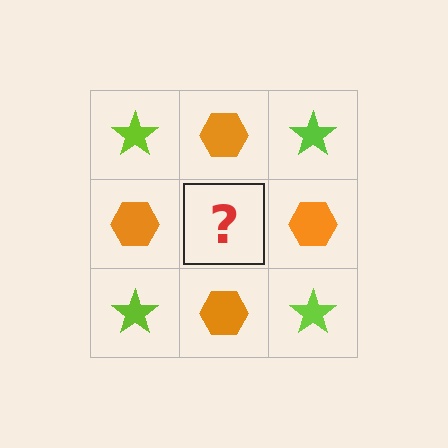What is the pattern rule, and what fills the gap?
The rule is that it alternates lime star and orange hexagon in a checkerboard pattern. The gap should be filled with a lime star.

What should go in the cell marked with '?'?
The missing cell should contain a lime star.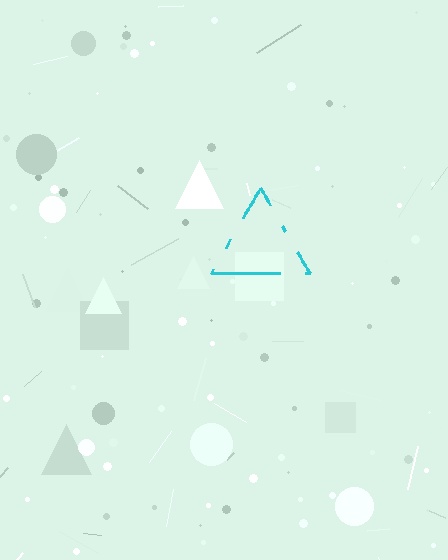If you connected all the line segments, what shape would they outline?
They would outline a triangle.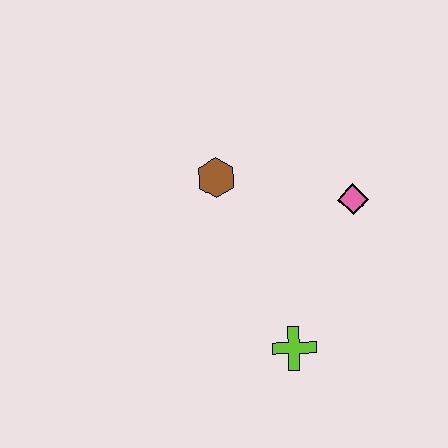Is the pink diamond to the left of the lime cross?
No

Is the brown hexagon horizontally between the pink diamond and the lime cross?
No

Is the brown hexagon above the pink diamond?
Yes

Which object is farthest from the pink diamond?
The lime cross is farthest from the pink diamond.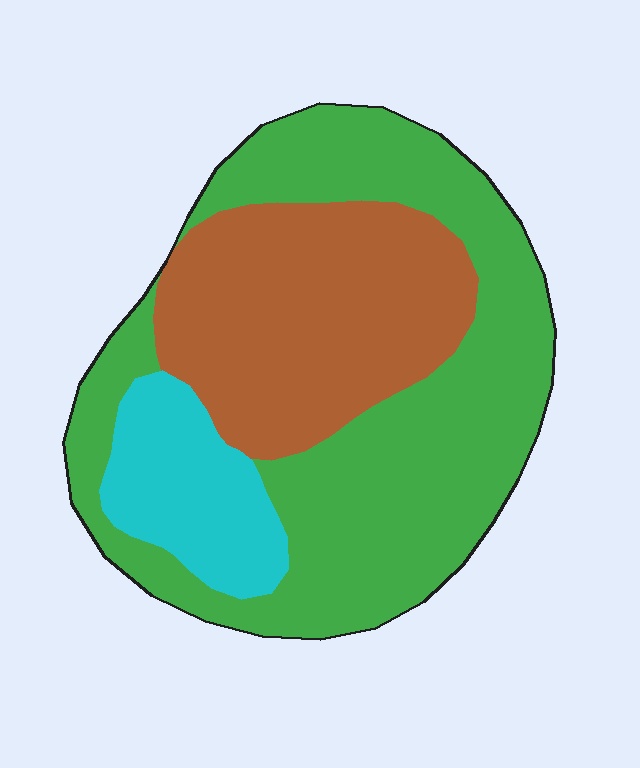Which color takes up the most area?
Green, at roughly 55%.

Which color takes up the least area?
Cyan, at roughly 15%.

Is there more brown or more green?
Green.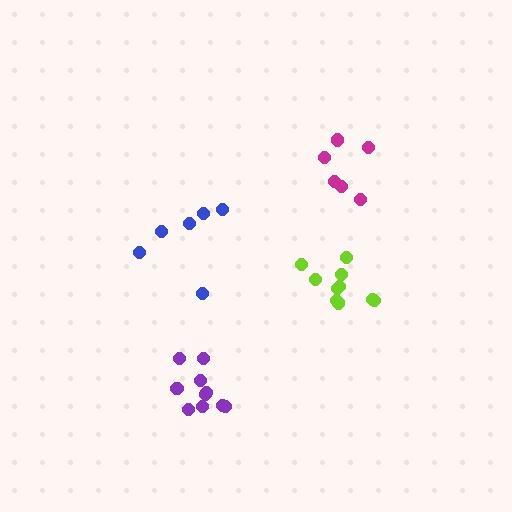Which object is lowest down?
The purple cluster is bottommost.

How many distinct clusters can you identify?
There are 4 distinct clusters.